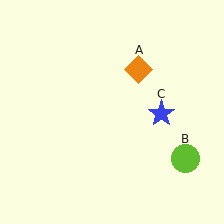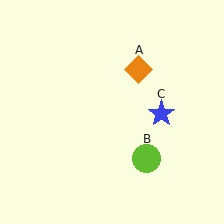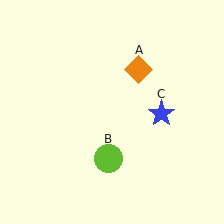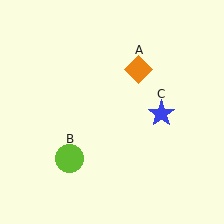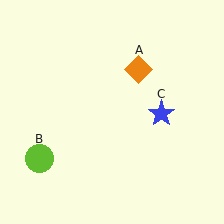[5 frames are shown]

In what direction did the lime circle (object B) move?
The lime circle (object B) moved left.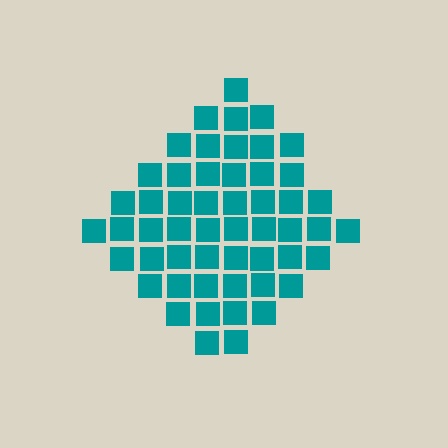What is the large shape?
The large shape is a diamond.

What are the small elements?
The small elements are squares.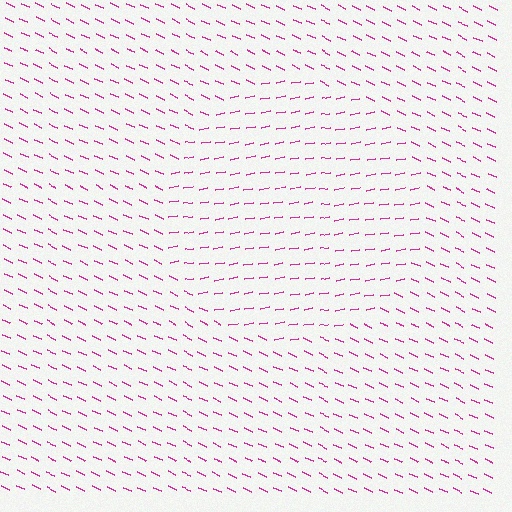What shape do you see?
I see a circle.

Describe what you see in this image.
The image is filled with small magenta line segments. A circle region in the image has lines oriented differently from the surrounding lines, creating a visible texture boundary.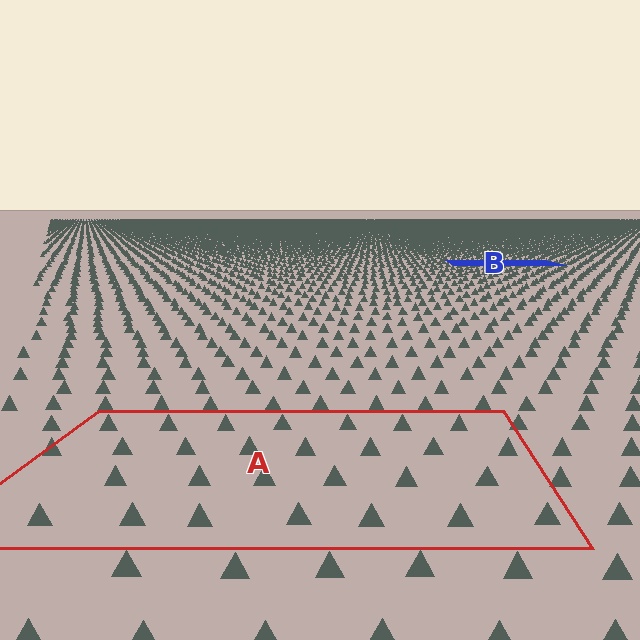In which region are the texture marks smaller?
The texture marks are smaller in region B, because it is farther away.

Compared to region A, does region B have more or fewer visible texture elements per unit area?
Region B has more texture elements per unit area — they are packed more densely because it is farther away.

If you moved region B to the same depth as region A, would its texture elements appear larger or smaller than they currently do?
They would appear larger. At a closer depth, the same texture elements are projected at a bigger on-screen size.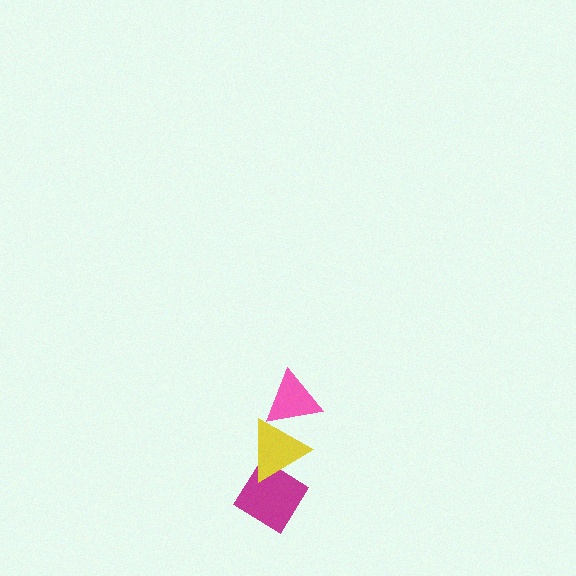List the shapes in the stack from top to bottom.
From top to bottom: the pink triangle, the yellow triangle, the magenta diamond.